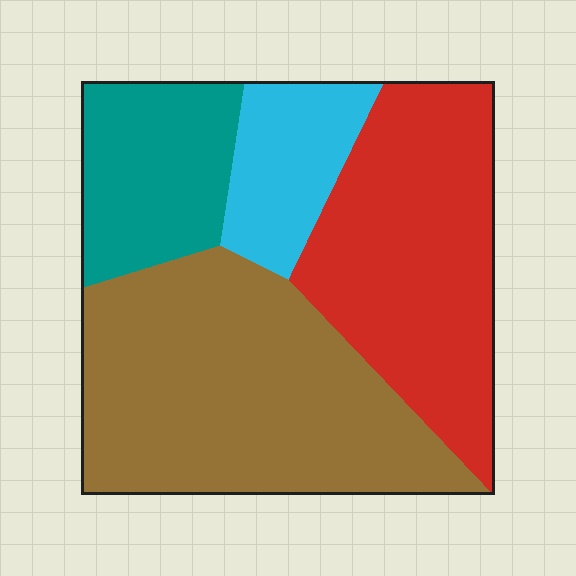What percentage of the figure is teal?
Teal takes up less than a quarter of the figure.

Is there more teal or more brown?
Brown.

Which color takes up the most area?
Brown, at roughly 40%.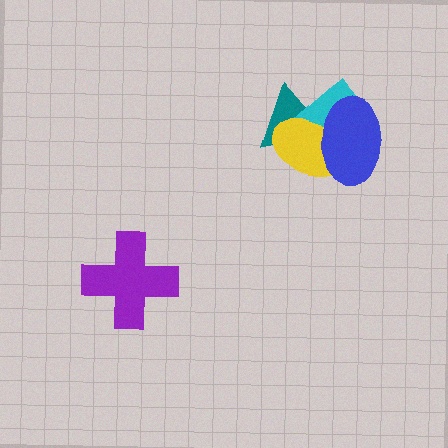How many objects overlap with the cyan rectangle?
3 objects overlap with the cyan rectangle.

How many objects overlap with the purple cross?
0 objects overlap with the purple cross.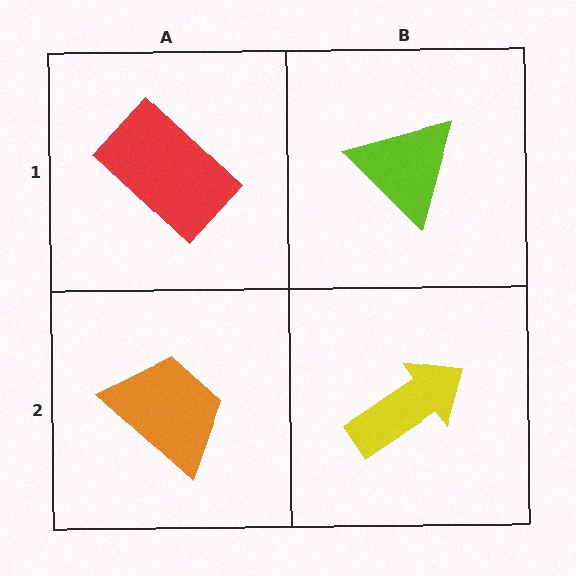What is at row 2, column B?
A yellow arrow.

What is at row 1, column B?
A lime triangle.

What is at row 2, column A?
An orange trapezoid.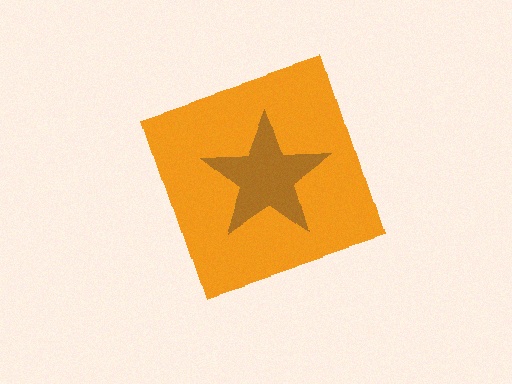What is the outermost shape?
The orange diamond.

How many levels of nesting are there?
2.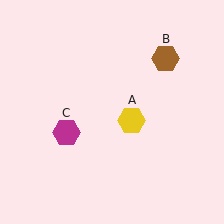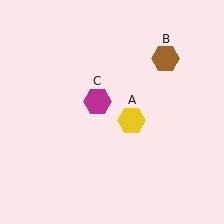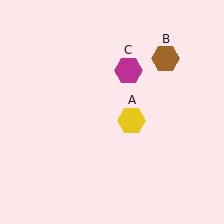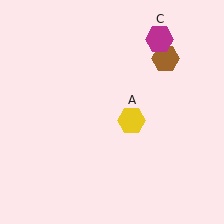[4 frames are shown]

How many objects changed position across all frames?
1 object changed position: magenta hexagon (object C).